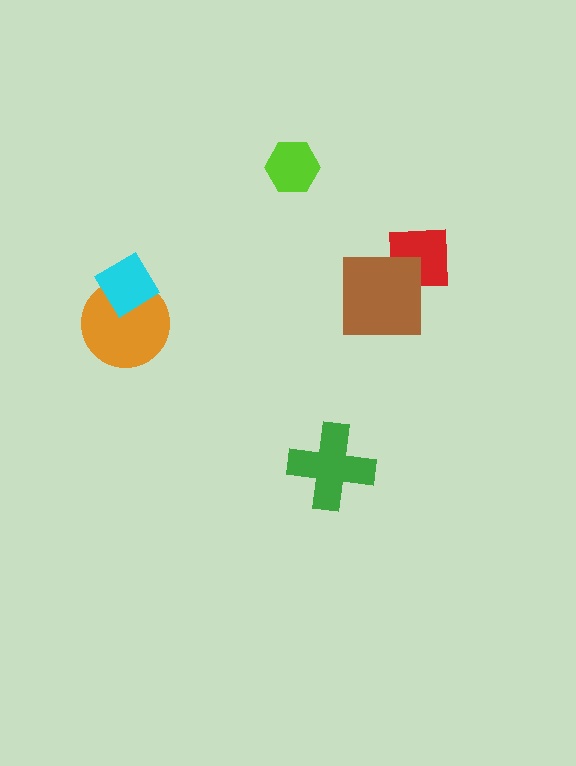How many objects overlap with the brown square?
1 object overlaps with the brown square.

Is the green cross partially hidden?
No, no other shape covers it.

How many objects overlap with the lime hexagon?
0 objects overlap with the lime hexagon.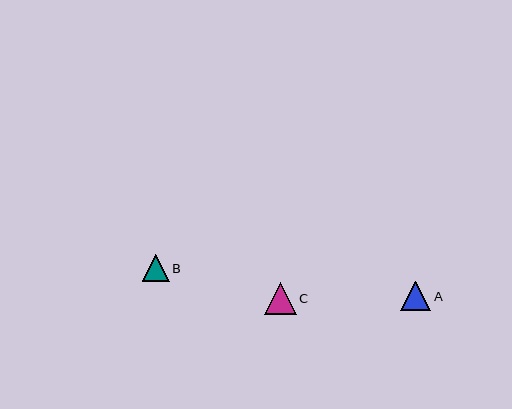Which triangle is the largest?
Triangle C is the largest with a size of approximately 32 pixels.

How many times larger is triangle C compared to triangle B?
Triangle C is approximately 1.2 times the size of triangle B.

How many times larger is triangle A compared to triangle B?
Triangle A is approximately 1.1 times the size of triangle B.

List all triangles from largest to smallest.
From largest to smallest: C, A, B.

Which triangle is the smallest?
Triangle B is the smallest with a size of approximately 27 pixels.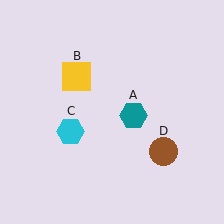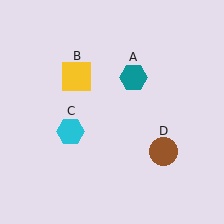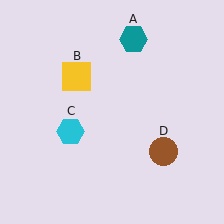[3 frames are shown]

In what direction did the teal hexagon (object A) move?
The teal hexagon (object A) moved up.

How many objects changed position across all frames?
1 object changed position: teal hexagon (object A).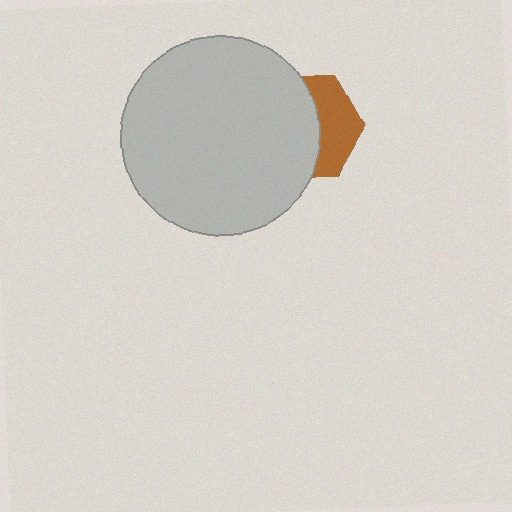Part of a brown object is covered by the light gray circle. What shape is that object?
It is a hexagon.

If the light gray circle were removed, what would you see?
You would see the complete brown hexagon.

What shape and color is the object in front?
The object in front is a light gray circle.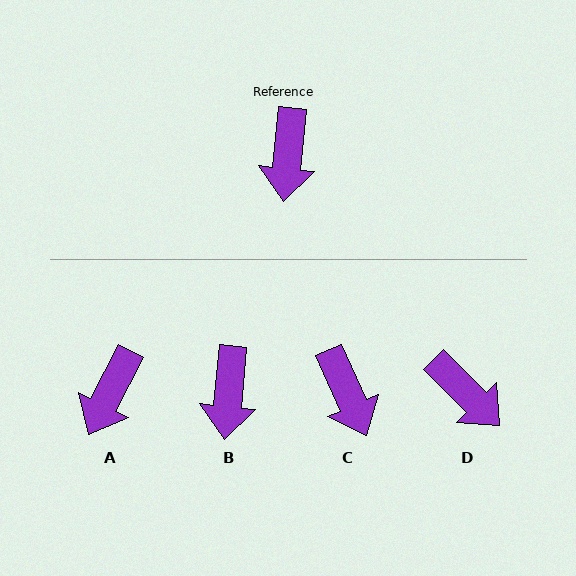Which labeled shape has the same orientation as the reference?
B.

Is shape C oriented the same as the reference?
No, it is off by about 30 degrees.